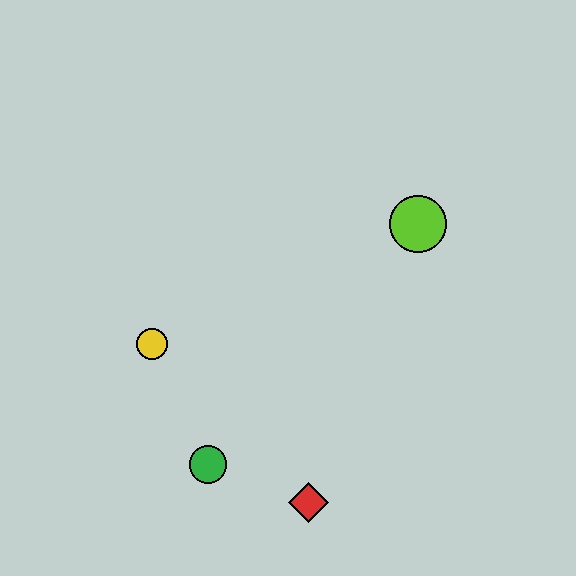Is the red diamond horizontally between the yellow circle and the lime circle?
Yes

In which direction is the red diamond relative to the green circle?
The red diamond is to the right of the green circle.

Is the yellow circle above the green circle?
Yes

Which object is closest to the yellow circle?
The green circle is closest to the yellow circle.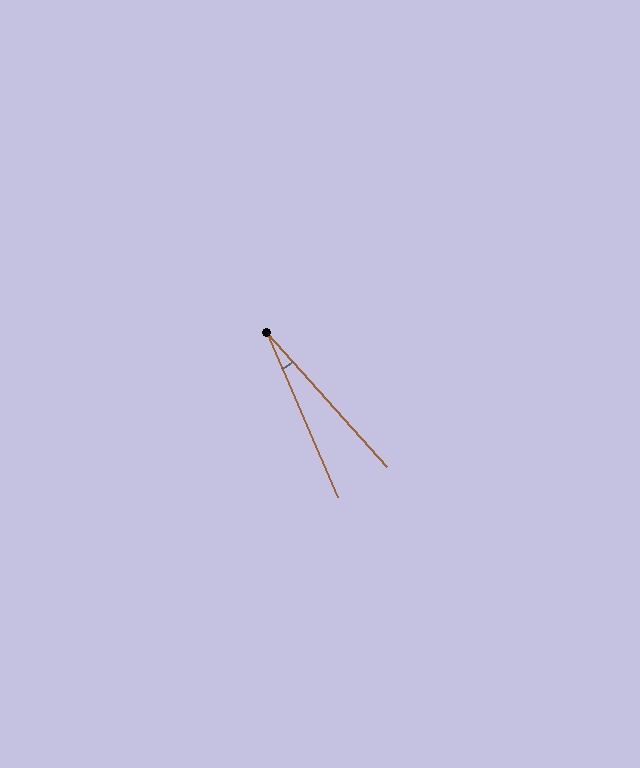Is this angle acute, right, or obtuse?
It is acute.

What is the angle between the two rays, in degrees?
Approximately 19 degrees.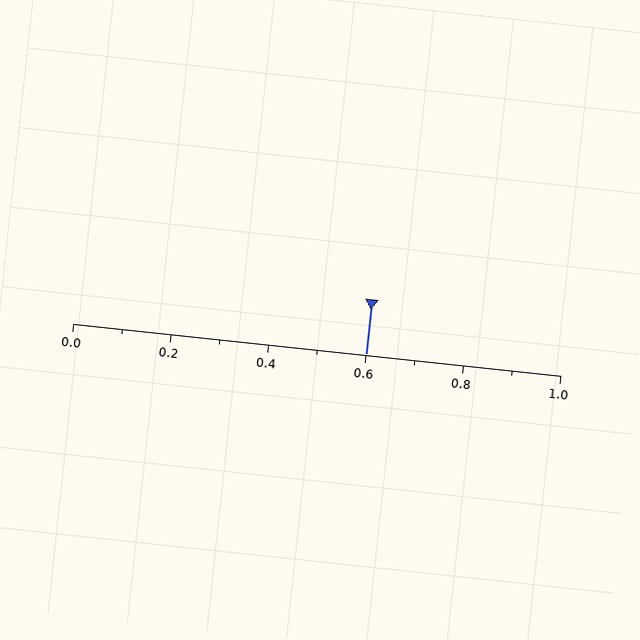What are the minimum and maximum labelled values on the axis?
The axis runs from 0.0 to 1.0.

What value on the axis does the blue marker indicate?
The marker indicates approximately 0.6.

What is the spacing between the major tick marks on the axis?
The major ticks are spaced 0.2 apart.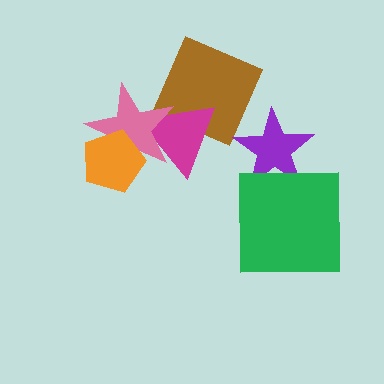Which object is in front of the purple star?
The green square is in front of the purple star.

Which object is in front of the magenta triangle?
The pink star is in front of the magenta triangle.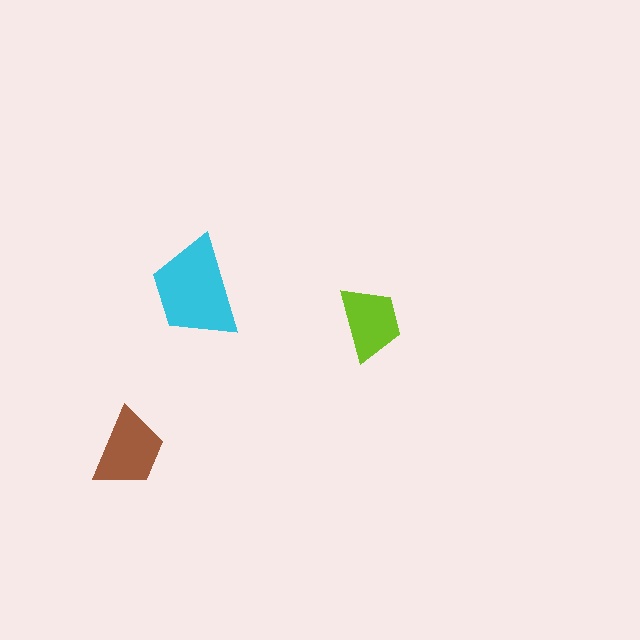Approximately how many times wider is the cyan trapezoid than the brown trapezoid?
About 1.5 times wider.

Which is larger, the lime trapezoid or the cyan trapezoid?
The cyan one.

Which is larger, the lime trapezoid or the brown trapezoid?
The brown one.